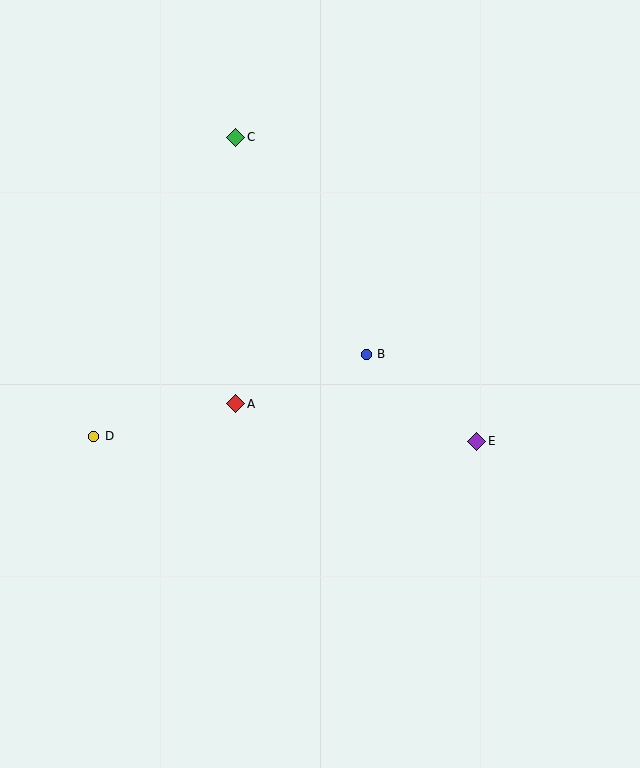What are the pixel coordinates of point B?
Point B is at (366, 354).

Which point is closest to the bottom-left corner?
Point D is closest to the bottom-left corner.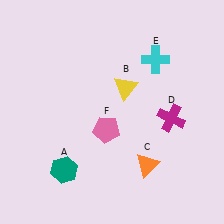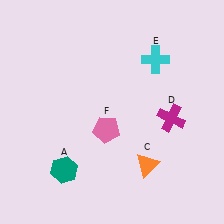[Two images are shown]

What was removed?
The yellow triangle (B) was removed in Image 2.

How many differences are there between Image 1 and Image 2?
There is 1 difference between the two images.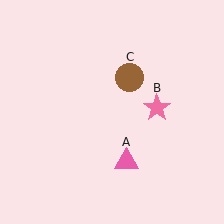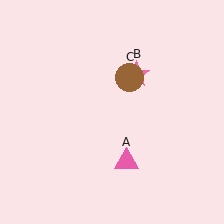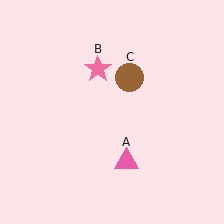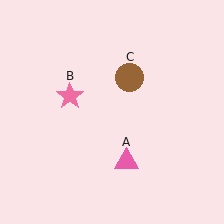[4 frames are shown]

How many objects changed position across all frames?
1 object changed position: pink star (object B).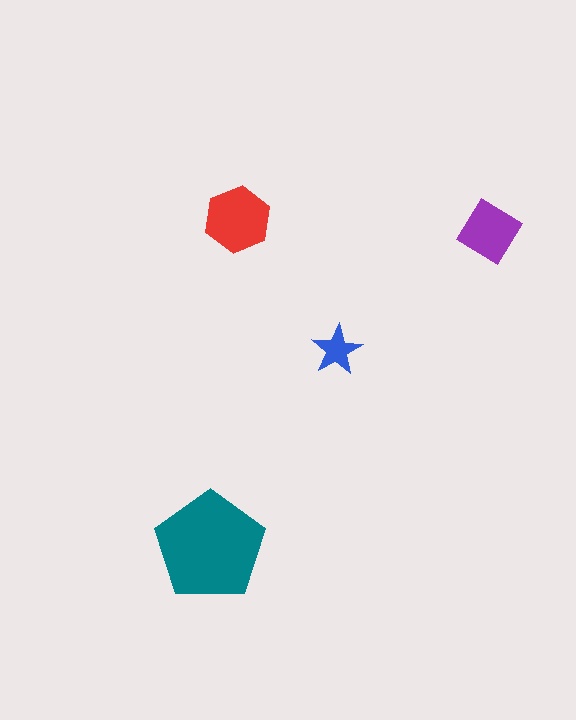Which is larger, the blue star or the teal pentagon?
The teal pentagon.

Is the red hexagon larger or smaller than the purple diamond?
Larger.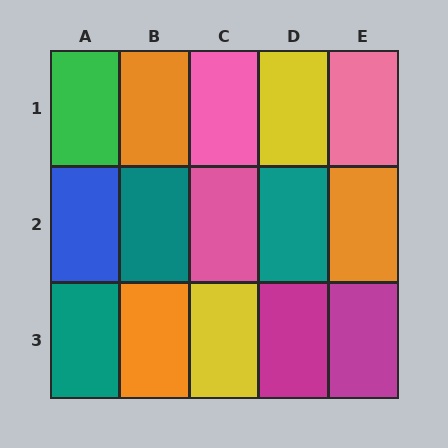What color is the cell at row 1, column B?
Orange.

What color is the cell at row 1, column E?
Pink.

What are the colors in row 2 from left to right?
Blue, teal, pink, teal, orange.